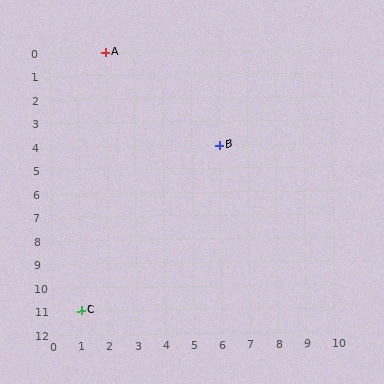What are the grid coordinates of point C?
Point C is at grid coordinates (1, 11).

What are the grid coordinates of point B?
Point B is at grid coordinates (6, 4).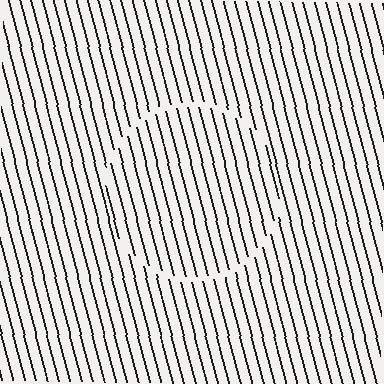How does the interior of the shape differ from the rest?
The interior of the shape contains the same grating, shifted by half a period — the contour is defined by the phase discontinuity where line-ends from the inner and outer gratings abut.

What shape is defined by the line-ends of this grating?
An illusory circle. The interior of the shape contains the same grating, shifted by half a period — the contour is defined by the phase discontinuity where line-ends from the inner and outer gratings abut.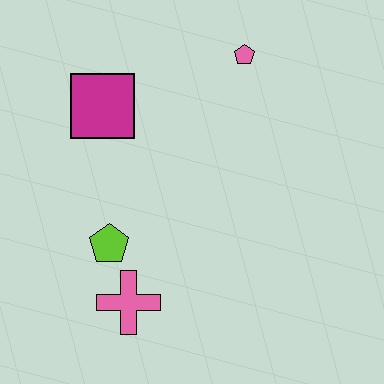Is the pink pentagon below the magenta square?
No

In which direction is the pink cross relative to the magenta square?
The pink cross is below the magenta square.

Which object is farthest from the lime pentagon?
The pink pentagon is farthest from the lime pentagon.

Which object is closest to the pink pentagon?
The magenta square is closest to the pink pentagon.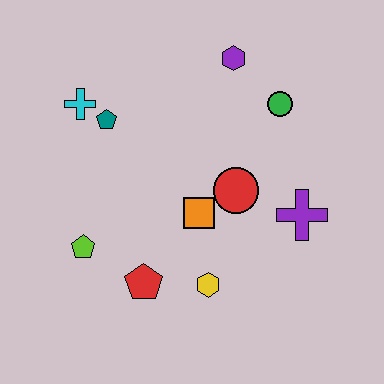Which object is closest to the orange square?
The red circle is closest to the orange square.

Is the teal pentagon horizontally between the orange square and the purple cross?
No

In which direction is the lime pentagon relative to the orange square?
The lime pentagon is to the left of the orange square.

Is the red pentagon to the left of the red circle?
Yes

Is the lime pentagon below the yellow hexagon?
No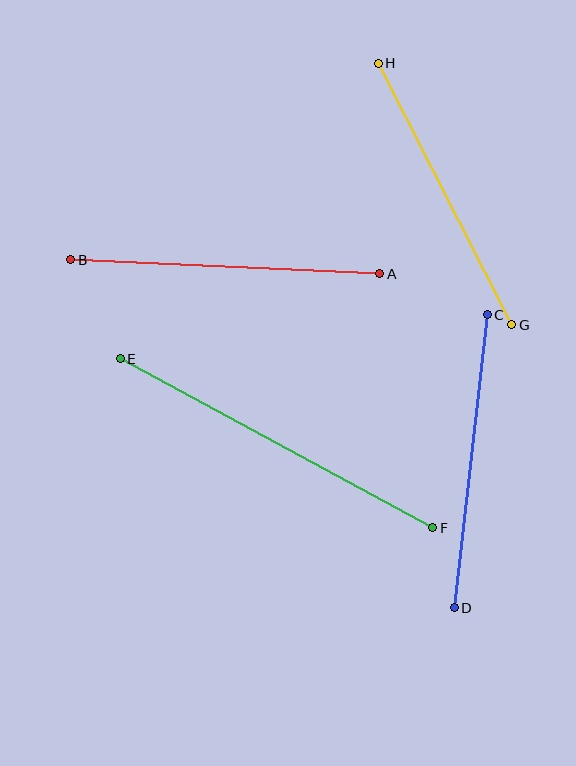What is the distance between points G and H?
The distance is approximately 293 pixels.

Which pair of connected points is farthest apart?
Points E and F are farthest apart.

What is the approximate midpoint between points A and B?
The midpoint is at approximately (225, 267) pixels.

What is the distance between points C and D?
The distance is approximately 295 pixels.